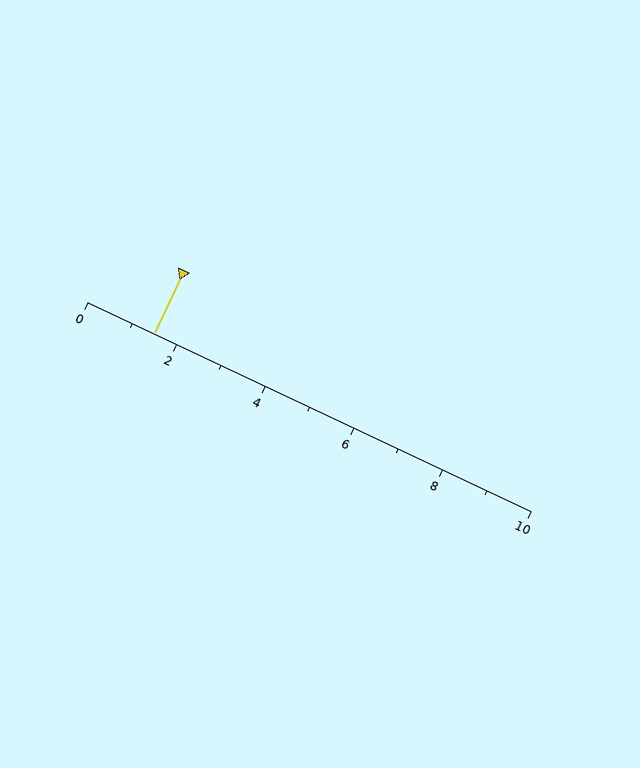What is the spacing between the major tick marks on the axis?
The major ticks are spaced 2 apart.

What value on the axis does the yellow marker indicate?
The marker indicates approximately 1.5.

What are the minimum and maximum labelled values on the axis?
The axis runs from 0 to 10.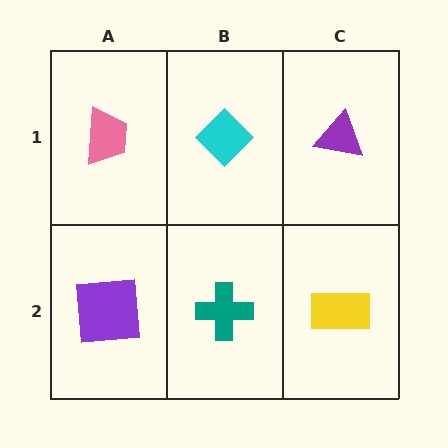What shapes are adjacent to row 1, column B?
A teal cross (row 2, column B), a pink trapezoid (row 1, column A), a purple triangle (row 1, column C).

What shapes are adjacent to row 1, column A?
A purple square (row 2, column A), a cyan diamond (row 1, column B).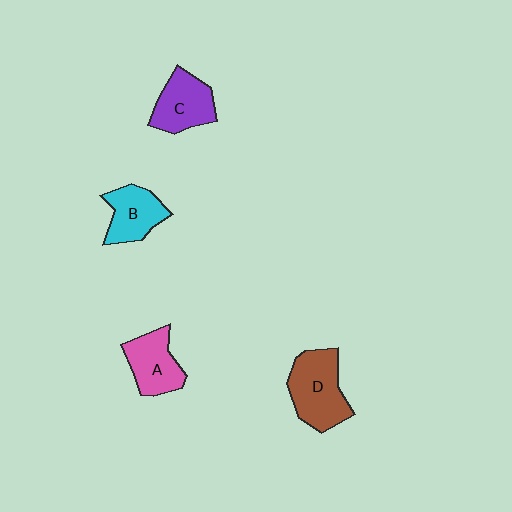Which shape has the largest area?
Shape D (brown).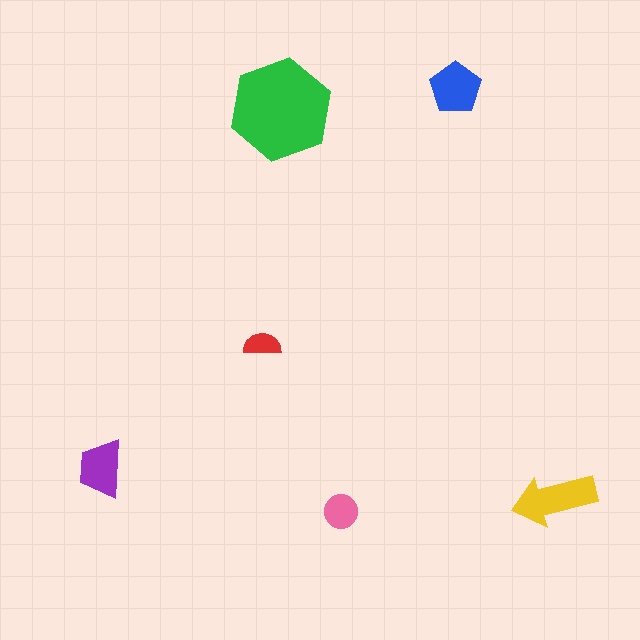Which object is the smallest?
The red semicircle.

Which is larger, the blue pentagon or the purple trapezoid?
The blue pentagon.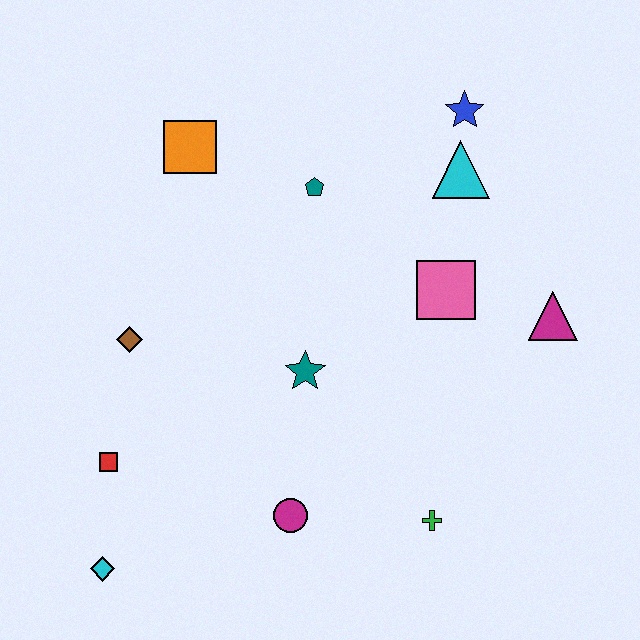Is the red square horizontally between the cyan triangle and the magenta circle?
No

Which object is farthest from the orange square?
The green cross is farthest from the orange square.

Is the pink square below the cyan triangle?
Yes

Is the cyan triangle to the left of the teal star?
No